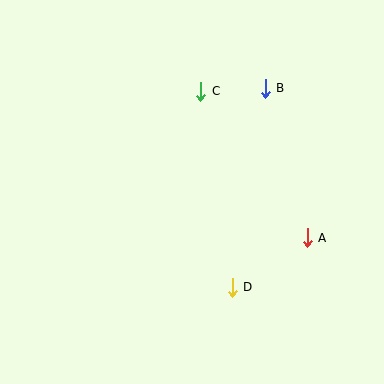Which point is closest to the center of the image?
Point C at (201, 91) is closest to the center.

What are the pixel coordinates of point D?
Point D is at (232, 287).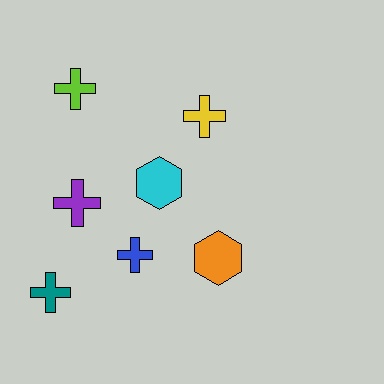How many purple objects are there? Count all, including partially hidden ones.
There is 1 purple object.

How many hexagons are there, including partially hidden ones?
There are 2 hexagons.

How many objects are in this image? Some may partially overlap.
There are 7 objects.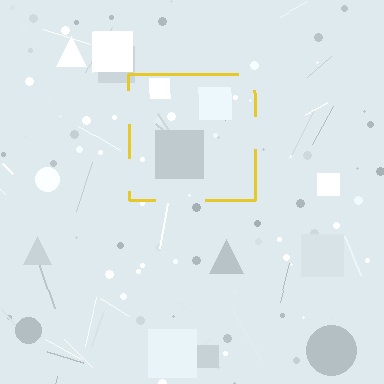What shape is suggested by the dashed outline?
The dashed outline suggests a square.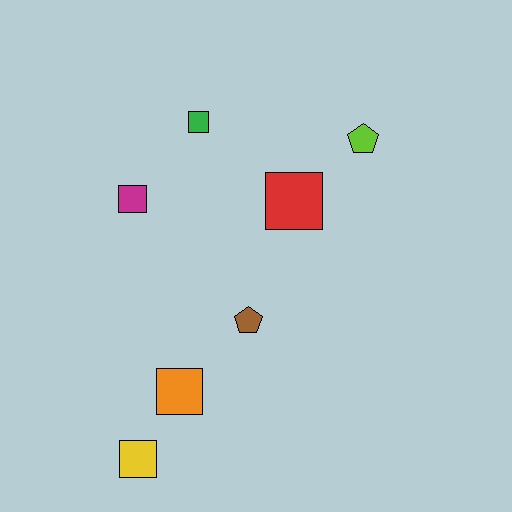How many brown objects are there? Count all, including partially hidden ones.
There is 1 brown object.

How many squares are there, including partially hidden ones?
There are 5 squares.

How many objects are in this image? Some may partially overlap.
There are 7 objects.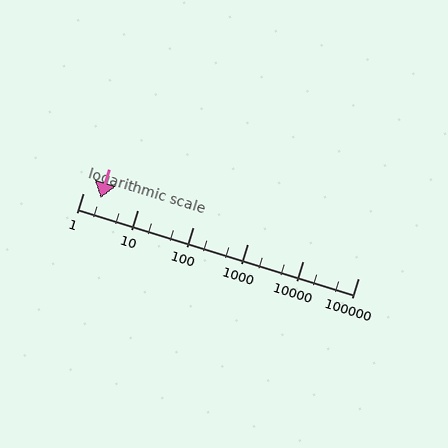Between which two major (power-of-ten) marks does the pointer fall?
The pointer is between 1 and 10.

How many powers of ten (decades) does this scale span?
The scale spans 5 decades, from 1 to 100000.